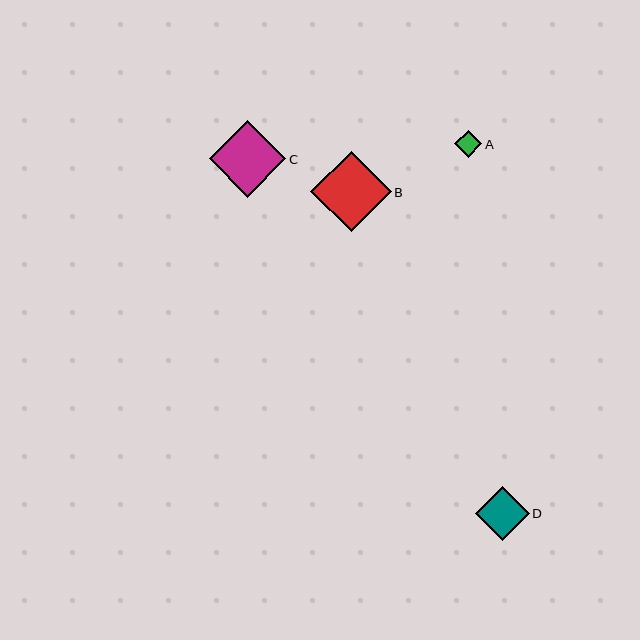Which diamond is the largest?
Diamond B is the largest with a size of approximately 80 pixels.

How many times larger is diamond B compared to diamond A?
Diamond B is approximately 3.0 times the size of diamond A.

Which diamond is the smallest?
Diamond A is the smallest with a size of approximately 27 pixels.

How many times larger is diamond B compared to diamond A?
Diamond B is approximately 3.0 times the size of diamond A.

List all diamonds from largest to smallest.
From largest to smallest: B, C, D, A.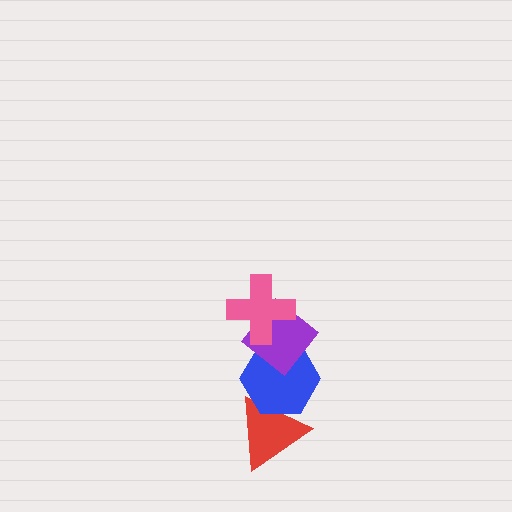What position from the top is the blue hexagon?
The blue hexagon is 3rd from the top.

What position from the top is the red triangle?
The red triangle is 4th from the top.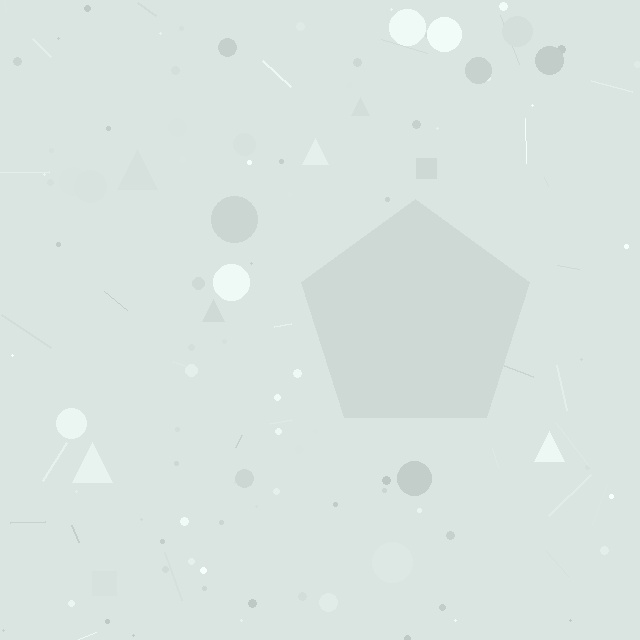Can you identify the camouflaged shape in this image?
The camouflaged shape is a pentagon.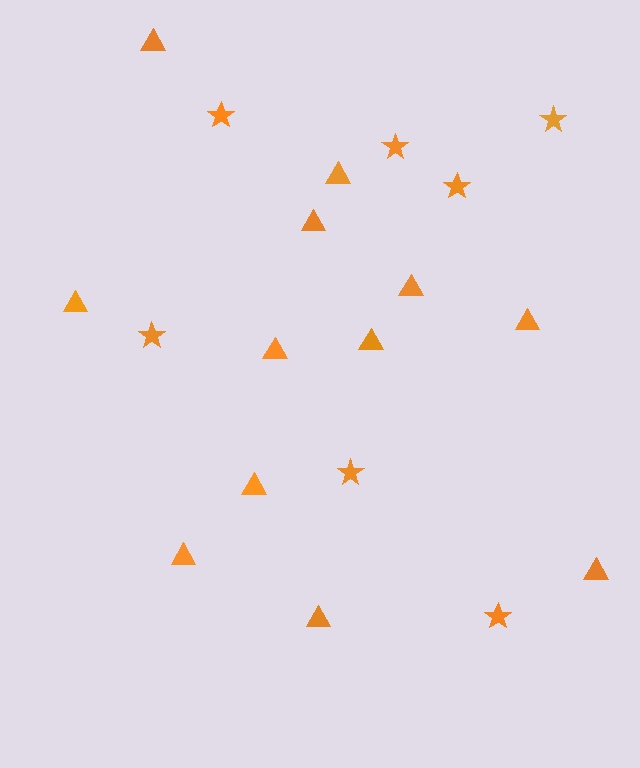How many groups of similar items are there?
There are 2 groups: one group of triangles (12) and one group of stars (7).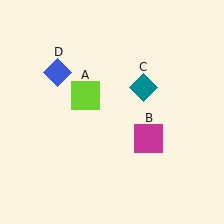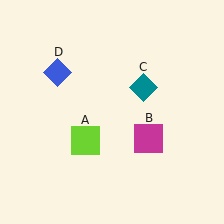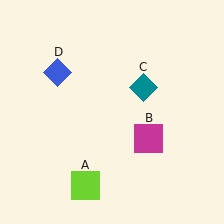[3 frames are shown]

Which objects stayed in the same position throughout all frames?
Magenta square (object B) and teal diamond (object C) and blue diamond (object D) remained stationary.